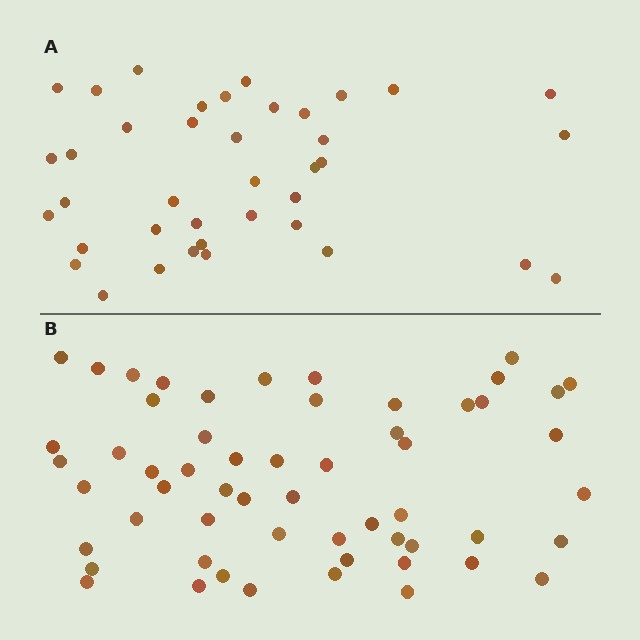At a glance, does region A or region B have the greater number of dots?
Region B (the bottom region) has more dots.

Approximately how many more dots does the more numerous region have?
Region B has approximately 20 more dots than region A.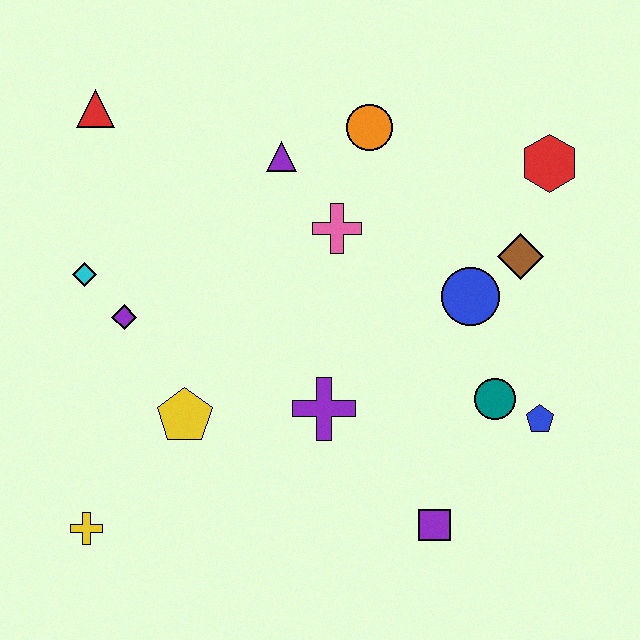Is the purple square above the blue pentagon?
No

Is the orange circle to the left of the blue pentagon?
Yes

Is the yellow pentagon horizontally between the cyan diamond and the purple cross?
Yes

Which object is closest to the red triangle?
The cyan diamond is closest to the red triangle.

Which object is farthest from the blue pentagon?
The red triangle is farthest from the blue pentagon.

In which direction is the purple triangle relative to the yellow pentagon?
The purple triangle is above the yellow pentagon.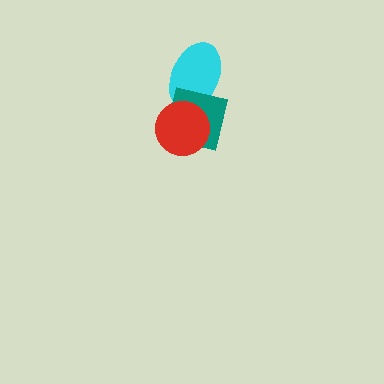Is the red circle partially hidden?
No, no other shape covers it.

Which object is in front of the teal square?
The red circle is in front of the teal square.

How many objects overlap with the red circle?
2 objects overlap with the red circle.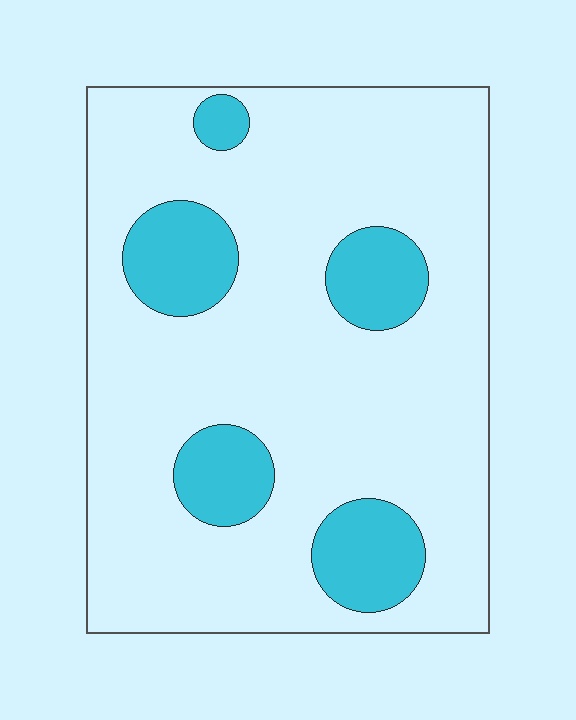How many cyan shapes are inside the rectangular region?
5.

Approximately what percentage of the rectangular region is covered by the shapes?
Approximately 20%.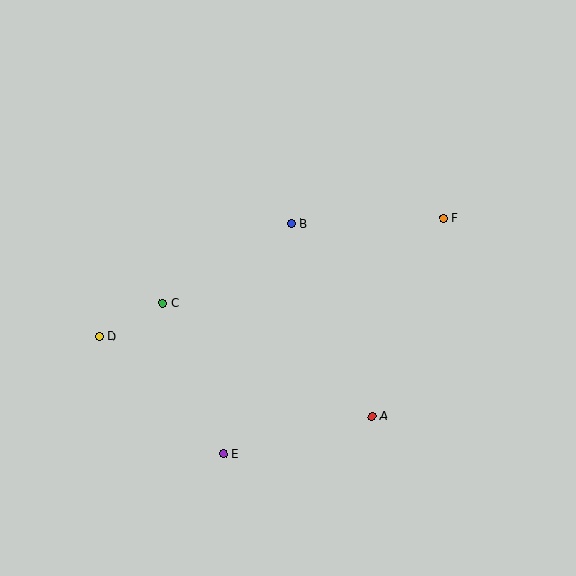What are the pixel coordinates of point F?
Point F is at (444, 218).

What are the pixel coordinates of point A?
Point A is at (372, 416).